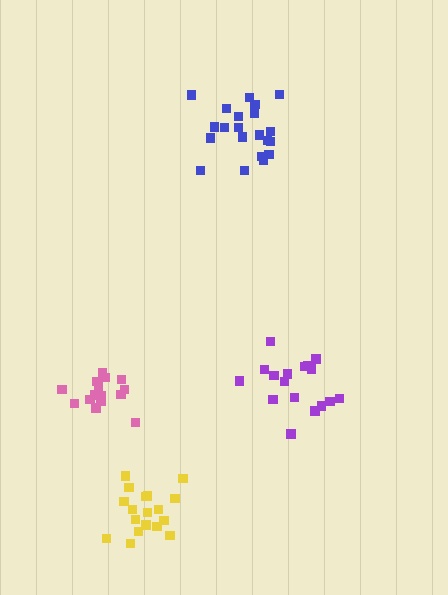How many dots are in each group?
Group 1: 21 dots, Group 2: 17 dots, Group 3: 21 dots, Group 4: 15 dots (74 total).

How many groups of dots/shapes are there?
There are 4 groups.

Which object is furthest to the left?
The pink cluster is leftmost.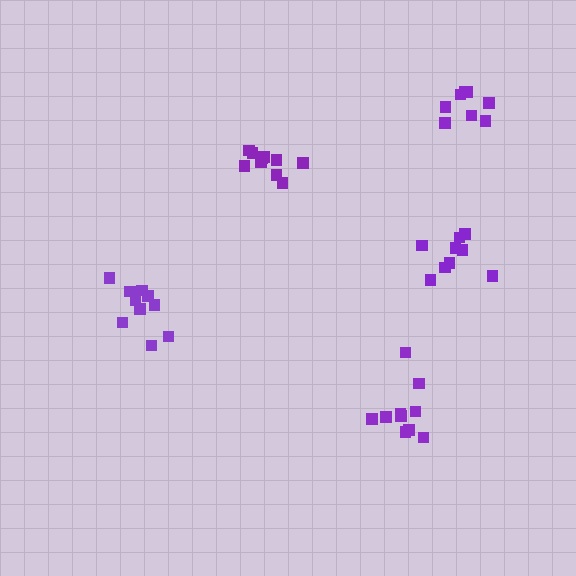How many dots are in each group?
Group 1: 10 dots, Group 2: 10 dots, Group 3: 10 dots, Group 4: 9 dots, Group 5: 8 dots (47 total).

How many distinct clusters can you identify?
There are 5 distinct clusters.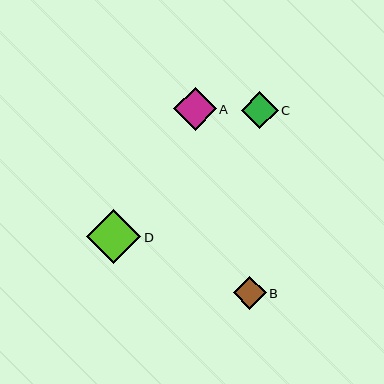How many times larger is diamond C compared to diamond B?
Diamond C is approximately 1.1 times the size of diamond B.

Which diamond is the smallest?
Diamond B is the smallest with a size of approximately 33 pixels.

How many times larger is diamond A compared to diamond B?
Diamond A is approximately 1.3 times the size of diamond B.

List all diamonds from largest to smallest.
From largest to smallest: D, A, C, B.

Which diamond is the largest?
Diamond D is the largest with a size of approximately 54 pixels.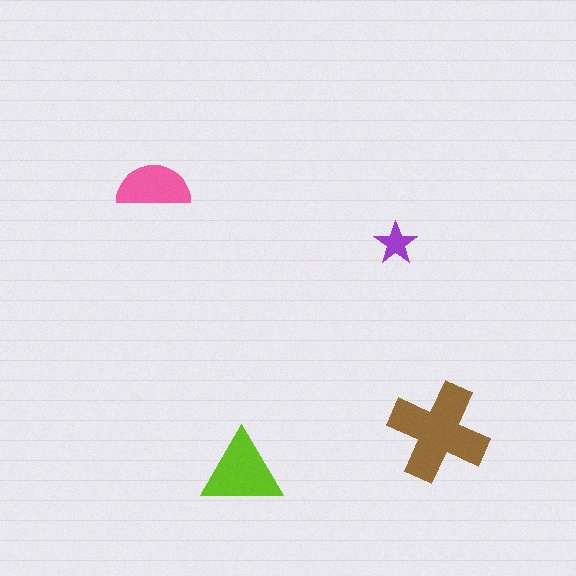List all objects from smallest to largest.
The purple star, the pink semicircle, the lime triangle, the brown cross.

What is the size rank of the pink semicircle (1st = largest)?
3rd.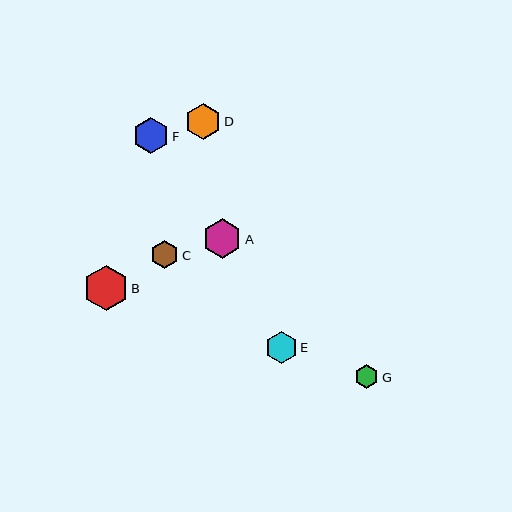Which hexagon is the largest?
Hexagon B is the largest with a size of approximately 44 pixels.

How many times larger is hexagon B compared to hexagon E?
Hexagon B is approximately 1.4 times the size of hexagon E.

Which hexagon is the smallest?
Hexagon G is the smallest with a size of approximately 24 pixels.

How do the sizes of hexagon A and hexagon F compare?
Hexagon A and hexagon F are approximately the same size.